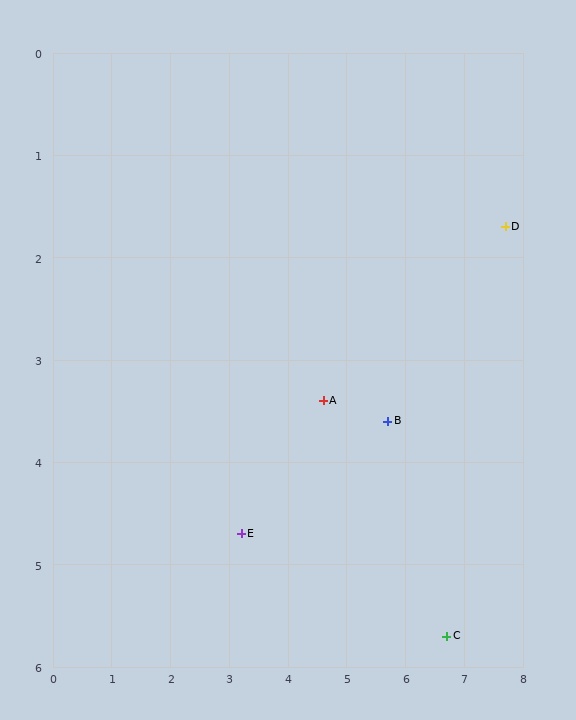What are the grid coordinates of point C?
Point C is at approximately (6.7, 5.7).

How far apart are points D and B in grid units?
Points D and B are about 2.8 grid units apart.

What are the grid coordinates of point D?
Point D is at approximately (7.7, 1.7).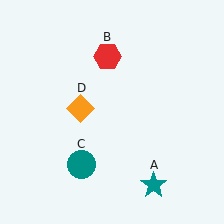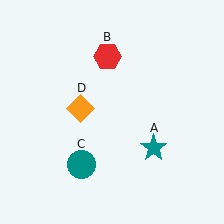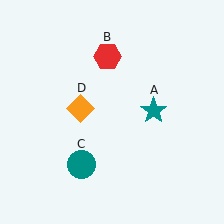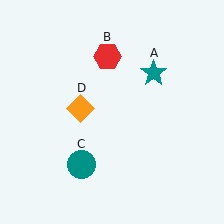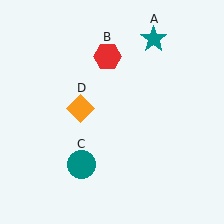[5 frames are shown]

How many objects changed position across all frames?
1 object changed position: teal star (object A).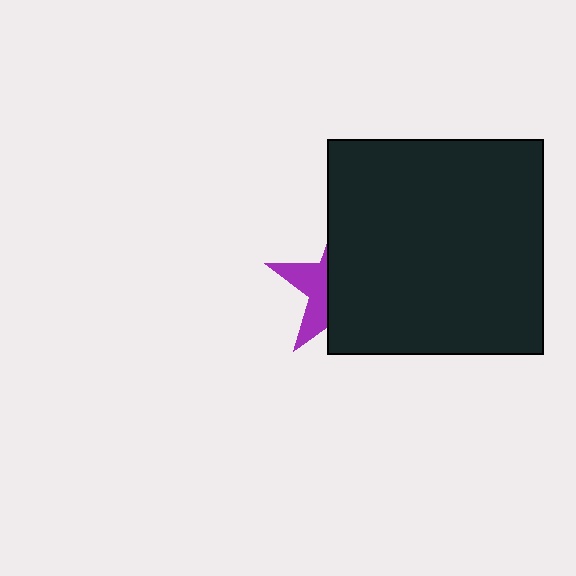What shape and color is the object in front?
The object in front is a black square.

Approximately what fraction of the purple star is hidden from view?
Roughly 66% of the purple star is hidden behind the black square.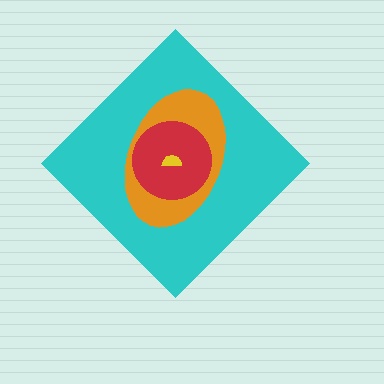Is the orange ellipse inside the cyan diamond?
Yes.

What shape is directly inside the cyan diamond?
The orange ellipse.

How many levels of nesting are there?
4.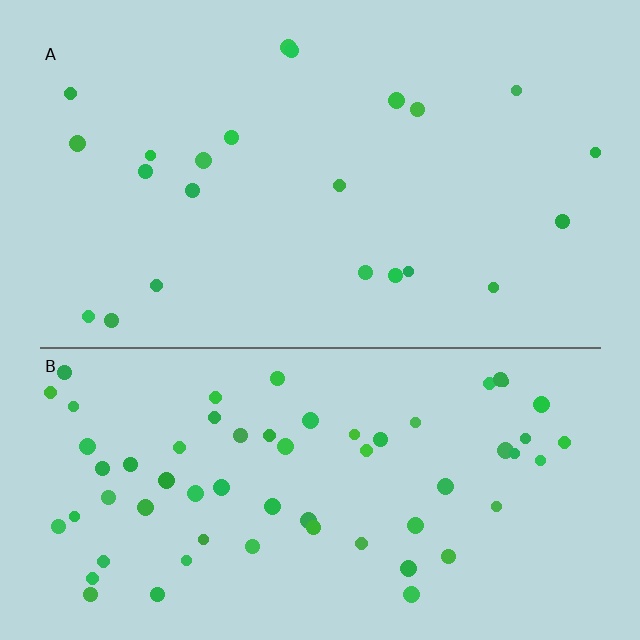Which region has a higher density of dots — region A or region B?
B (the bottom).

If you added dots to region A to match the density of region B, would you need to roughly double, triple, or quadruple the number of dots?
Approximately triple.